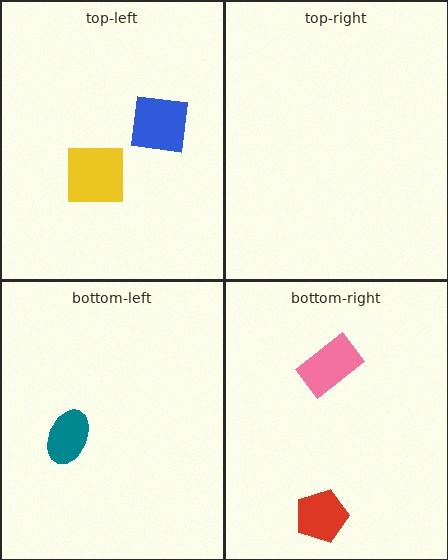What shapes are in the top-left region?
The yellow square, the blue square.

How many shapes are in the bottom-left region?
1.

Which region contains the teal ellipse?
The bottom-left region.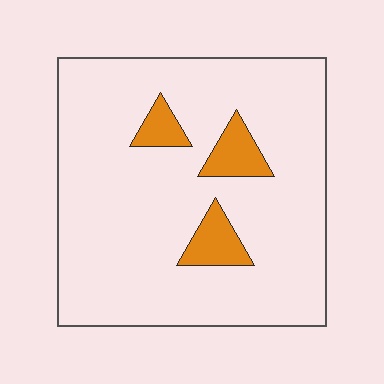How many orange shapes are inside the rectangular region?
3.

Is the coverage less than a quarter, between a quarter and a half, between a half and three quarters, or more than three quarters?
Less than a quarter.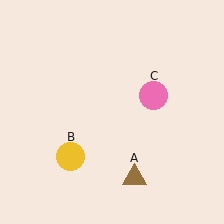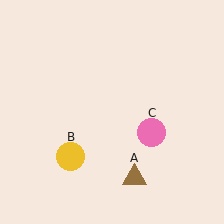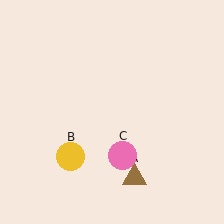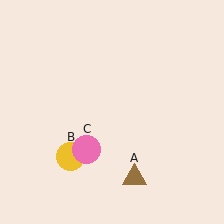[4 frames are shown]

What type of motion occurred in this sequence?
The pink circle (object C) rotated clockwise around the center of the scene.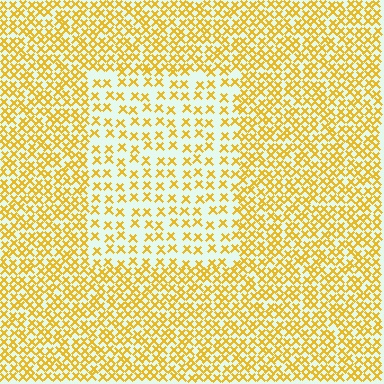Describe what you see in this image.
The image contains small yellow elements arranged at two different densities. A rectangle-shaped region is visible where the elements are less densely packed than the surrounding area.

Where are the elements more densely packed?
The elements are more densely packed outside the rectangle boundary.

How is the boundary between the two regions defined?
The boundary is defined by a change in element density (approximately 2.1x ratio). All elements are the same color, size, and shape.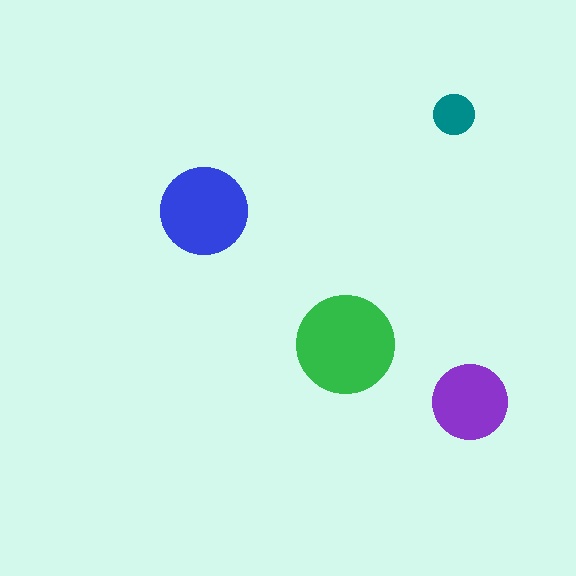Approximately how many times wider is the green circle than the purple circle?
About 1.5 times wider.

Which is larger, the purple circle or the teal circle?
The purple one.